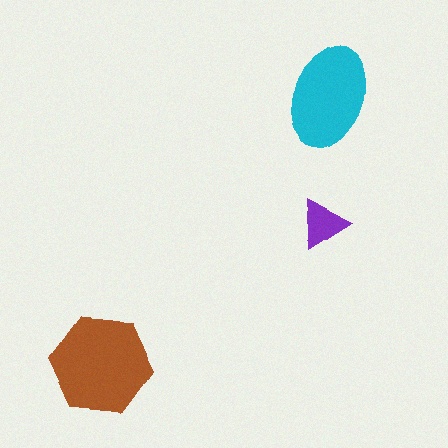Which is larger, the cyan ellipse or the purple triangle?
The cyan ellipse.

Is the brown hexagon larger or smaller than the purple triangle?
Larger.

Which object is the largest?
The brown hexagon.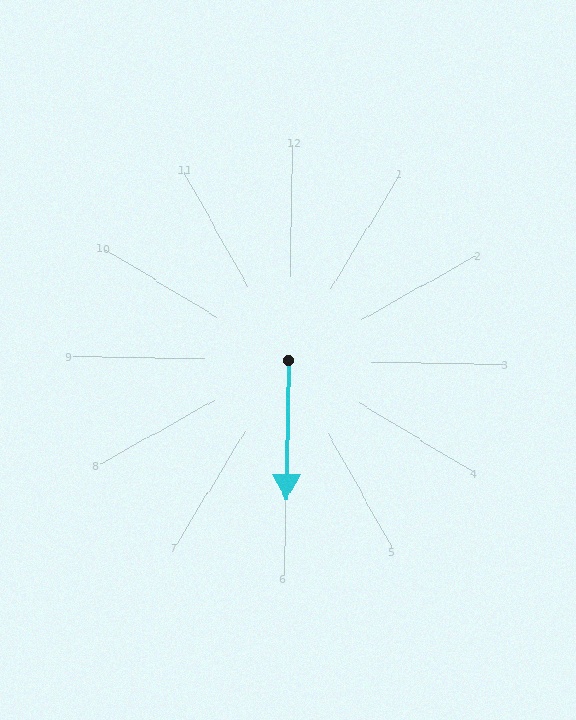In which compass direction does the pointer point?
South.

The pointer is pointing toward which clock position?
Roughly 6 o'clock.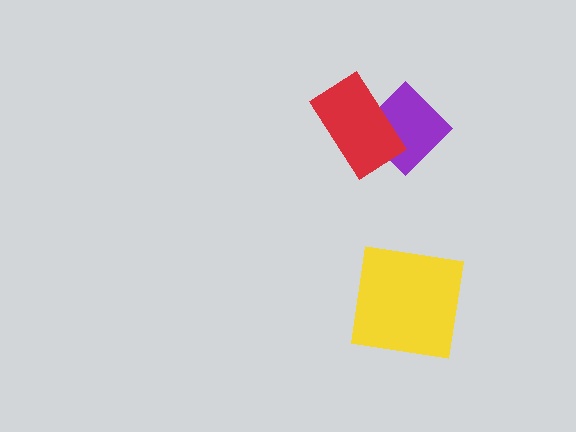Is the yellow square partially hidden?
No, no other shape covers it.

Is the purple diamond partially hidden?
Yes, it is partially covered by another shape.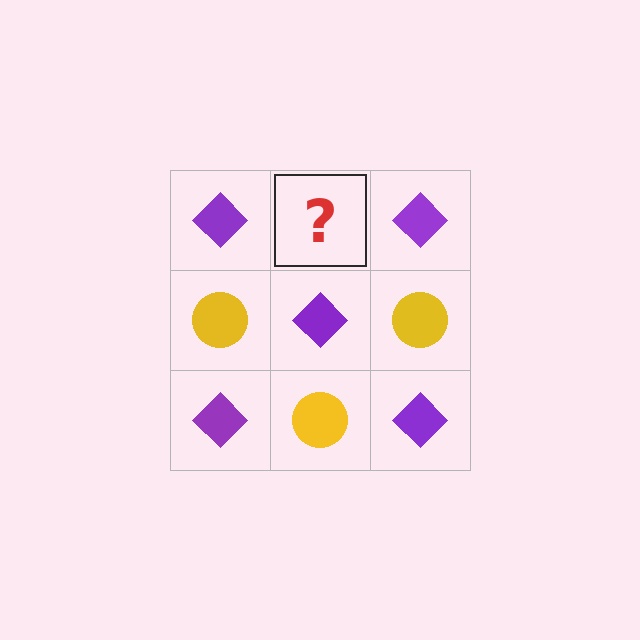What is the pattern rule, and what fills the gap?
The rule is that it alternates purple diamond and yellow circle in a checkerboard pattern. The gap should be filled with a yellow circle.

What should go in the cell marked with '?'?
The missing cell should contain a yellow circle.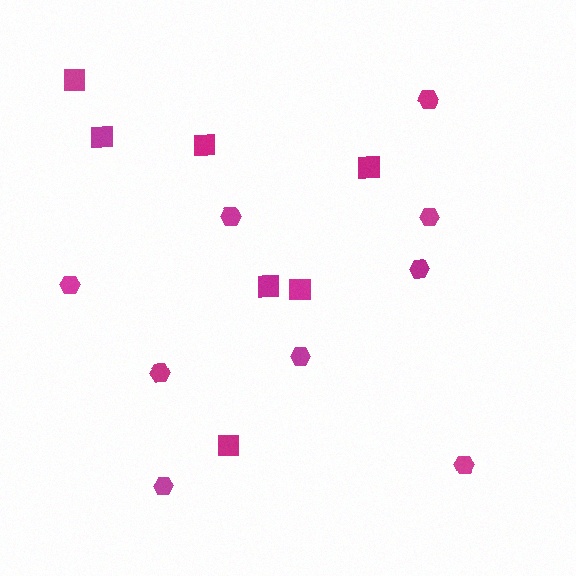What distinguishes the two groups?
There are 2 groups: one group of squares (7) and one group of hexagons (9).